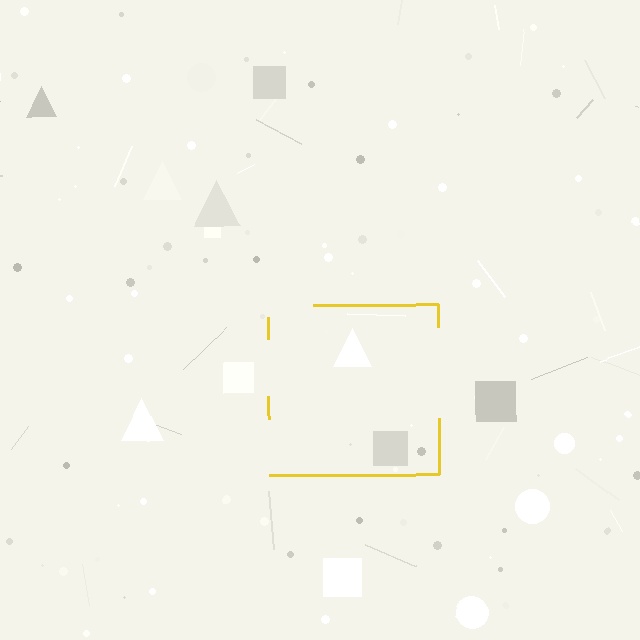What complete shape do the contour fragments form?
The contour fragments form a square.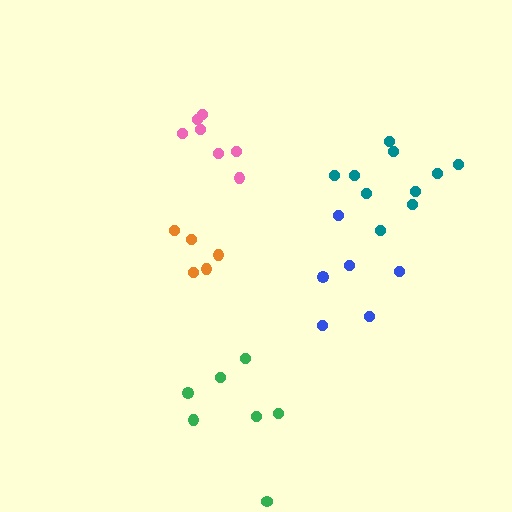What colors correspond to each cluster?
The clusters are colored: orange, green, pink, blue, teal.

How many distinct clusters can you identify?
There are 5 distinct clusters.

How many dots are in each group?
Group 1: 5 dots, Group 2: 7 dots, Group 3: 7 dots, Group 4: 6 dots, Group 5: 10 dots (35 total).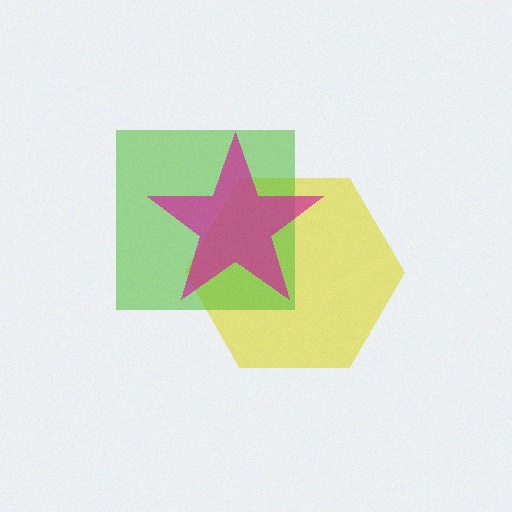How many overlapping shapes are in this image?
There are 3 overlapping shapes in the image.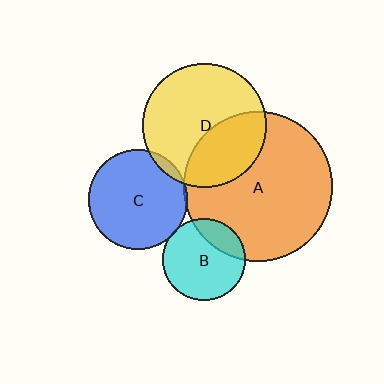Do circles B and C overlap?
Yes.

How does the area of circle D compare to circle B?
Approximately 2.3 times.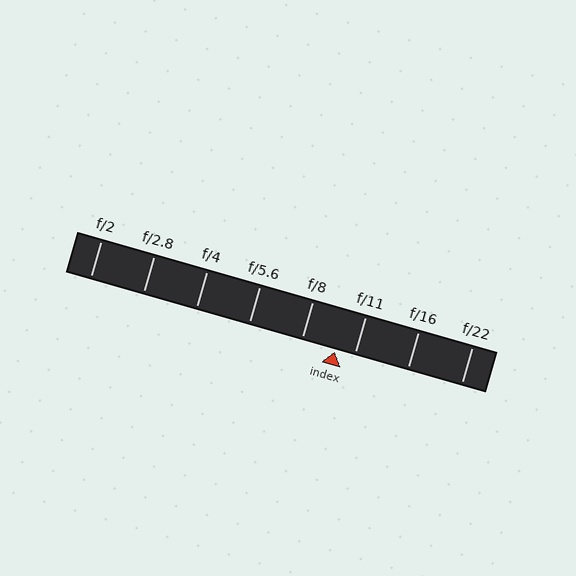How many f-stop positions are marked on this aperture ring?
There are 8 f-stop positions marked.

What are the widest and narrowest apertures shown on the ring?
The widest aperture shown is f/2 and the narrowest is f/22.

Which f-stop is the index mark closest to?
The index mark is closest to f/11.